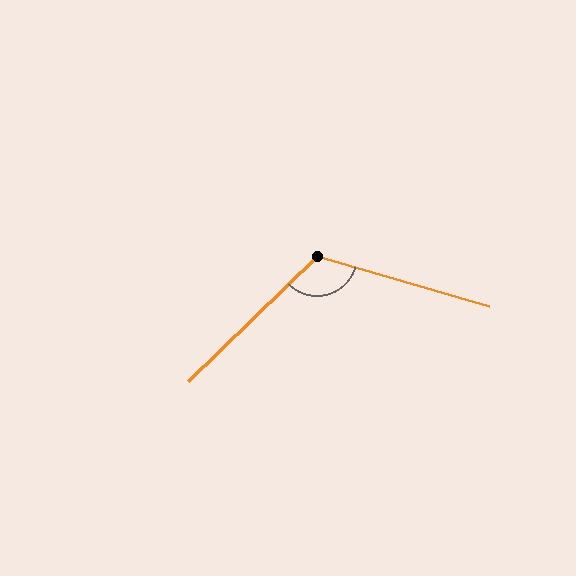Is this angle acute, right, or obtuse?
It is obtuse.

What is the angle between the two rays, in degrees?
Approximately 119 degrees.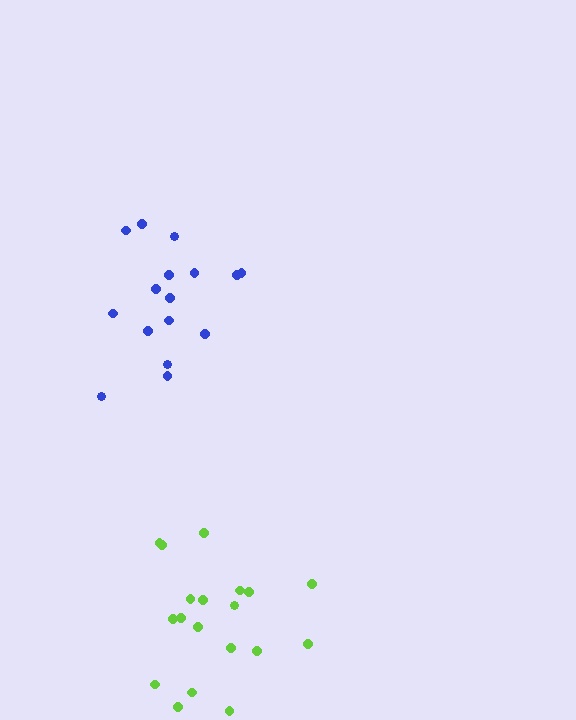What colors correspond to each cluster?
The clusters are colored: blue, lime.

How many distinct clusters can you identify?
There are 2 distinct clusters.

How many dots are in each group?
Group 1: 16 dots, Group 2: 19 dots (35 total).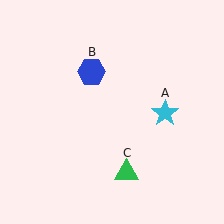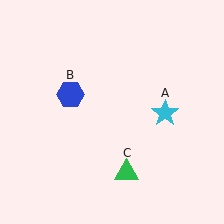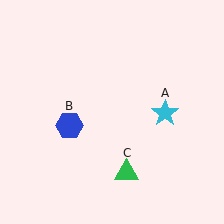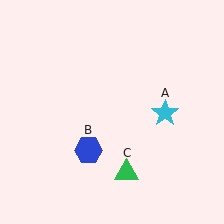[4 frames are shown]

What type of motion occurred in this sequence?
The blue hexagon (object B) rotated counterclockwise around the center of the scene.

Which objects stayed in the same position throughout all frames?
Cyan star (object A) and green triangle (object C) remained stationary.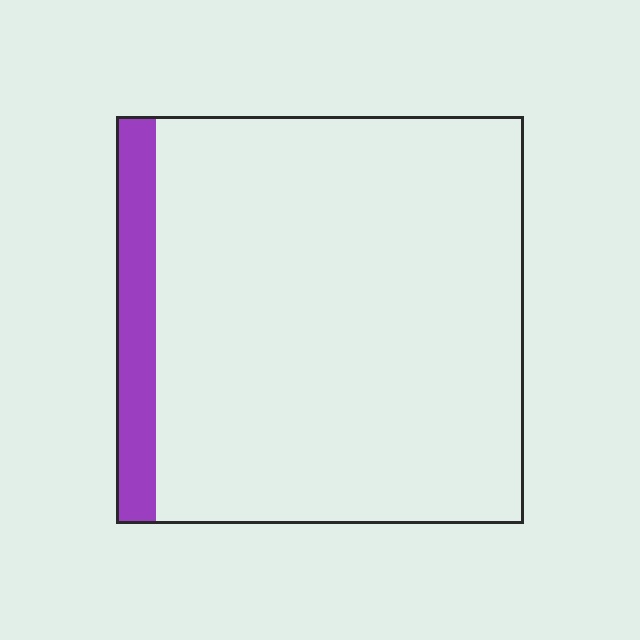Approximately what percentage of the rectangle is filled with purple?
Approximately 10%.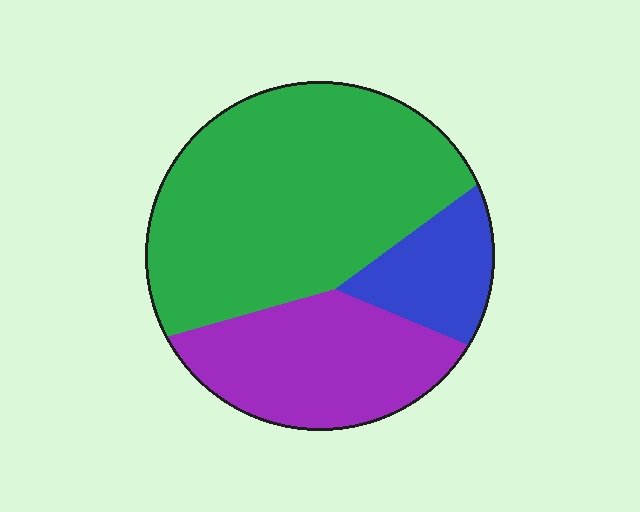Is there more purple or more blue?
Purple.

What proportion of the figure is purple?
Purple takes up about one quarter (1/4) of the figure.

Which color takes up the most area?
Green, at roughly 55%.